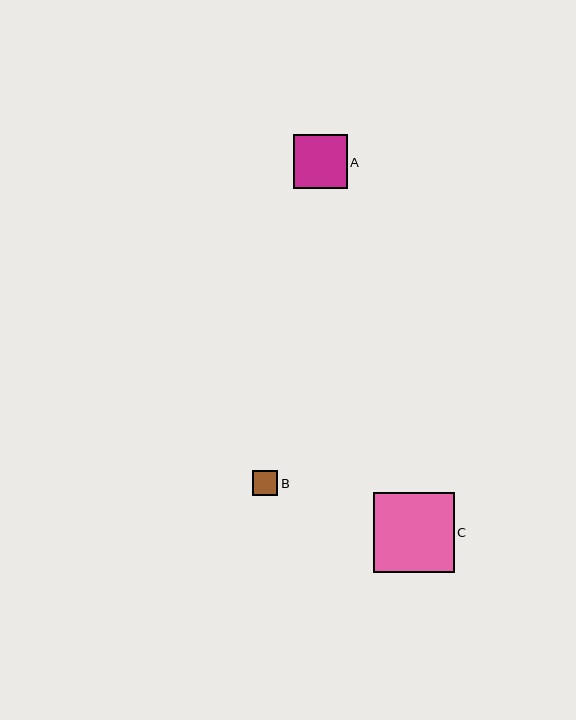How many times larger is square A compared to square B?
Square A is approximately 2.1 times the size of square B.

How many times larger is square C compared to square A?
Square C is approximately 1.5 times the size of square A.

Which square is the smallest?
Square B is the smallest with a size of approximately 25 pixels.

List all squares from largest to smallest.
From largest to smallest: C, A, B.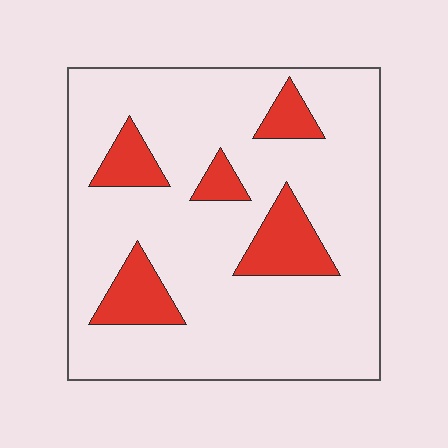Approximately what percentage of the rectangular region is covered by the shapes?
Approximately 15%.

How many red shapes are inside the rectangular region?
5.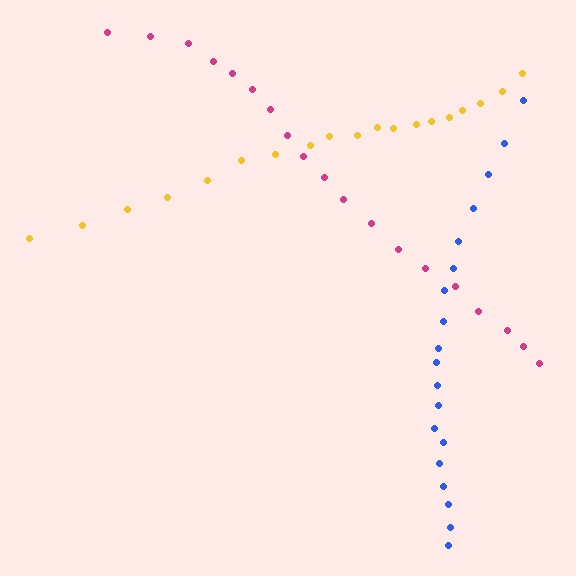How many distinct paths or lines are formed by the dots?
There are 3 distinct paths.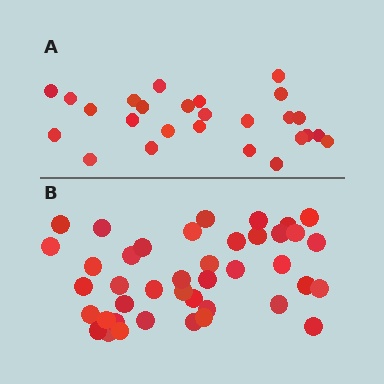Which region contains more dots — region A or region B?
Region B (the bottom region) has more dots.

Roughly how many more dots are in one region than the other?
Region B has approximately 15 more dots than region A.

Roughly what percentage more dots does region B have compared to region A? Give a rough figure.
About 60% more.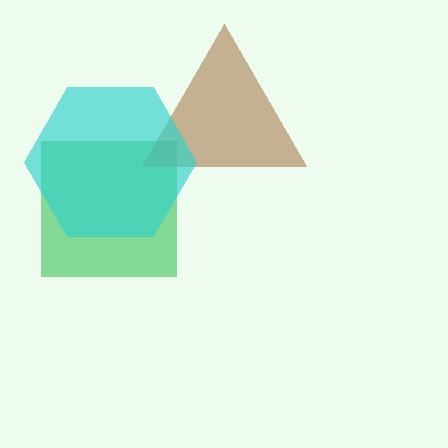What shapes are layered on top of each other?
The layered shapes are: a green square, a brown triangle, a cyan hexagon.